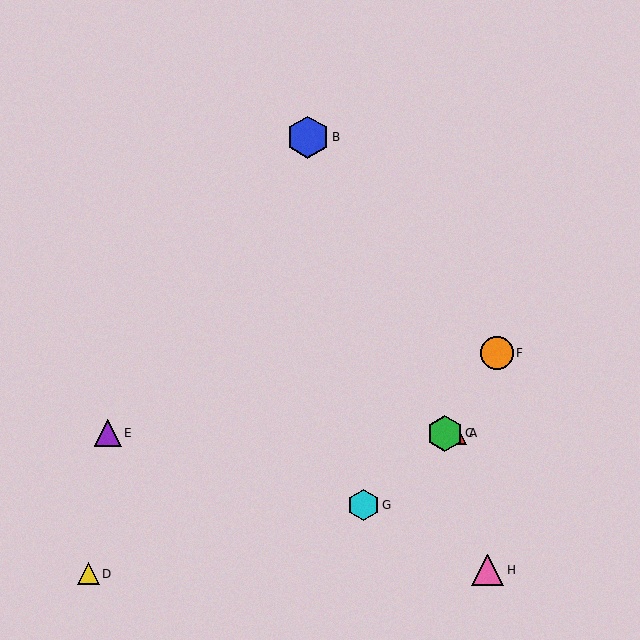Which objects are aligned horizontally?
Objects A, C, E are aligned horizontally.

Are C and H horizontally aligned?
No, C is at y≈433 and H is at y≈570.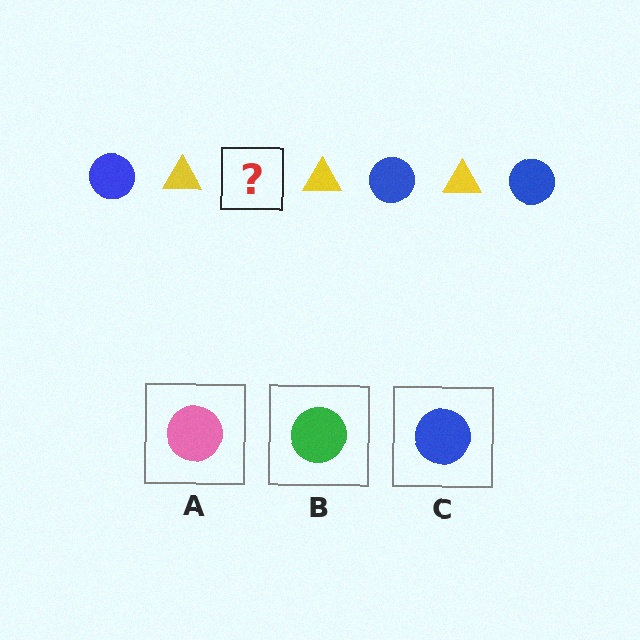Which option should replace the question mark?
Option C.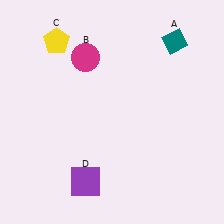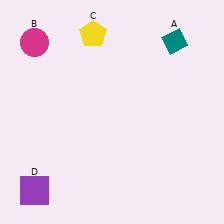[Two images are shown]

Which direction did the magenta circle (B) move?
The magenta circle (B) moved left.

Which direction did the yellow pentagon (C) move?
The yellow pentagon (C) moved right.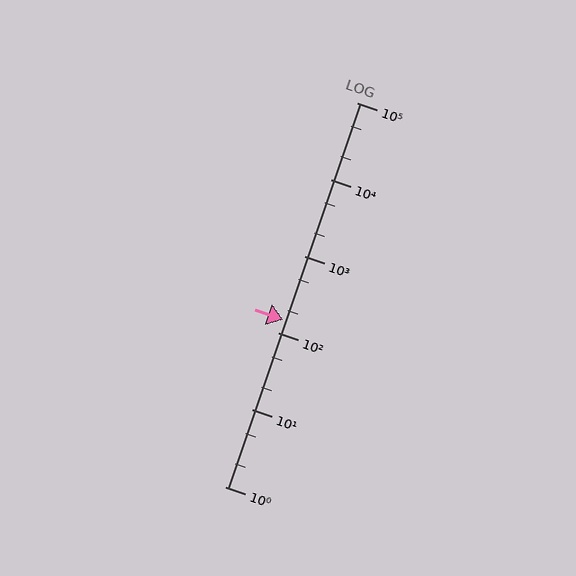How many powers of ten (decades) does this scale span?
The scale spans 5 decades, from 1 to 100000.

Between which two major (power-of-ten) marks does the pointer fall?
The pointer is between 100 and 1000.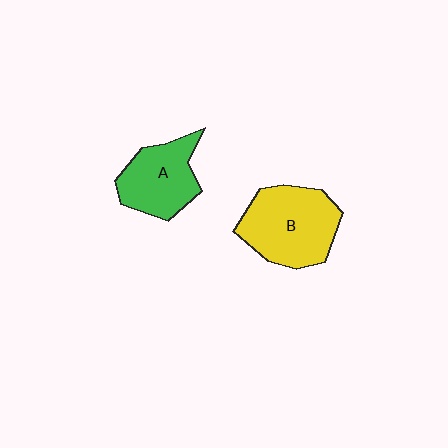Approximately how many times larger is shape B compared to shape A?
Approximately 1.3 times.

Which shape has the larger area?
Shape B (yellow).